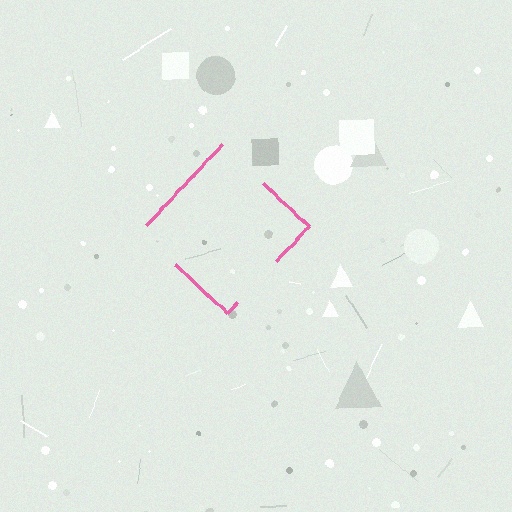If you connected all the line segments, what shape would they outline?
They would outline a diamond.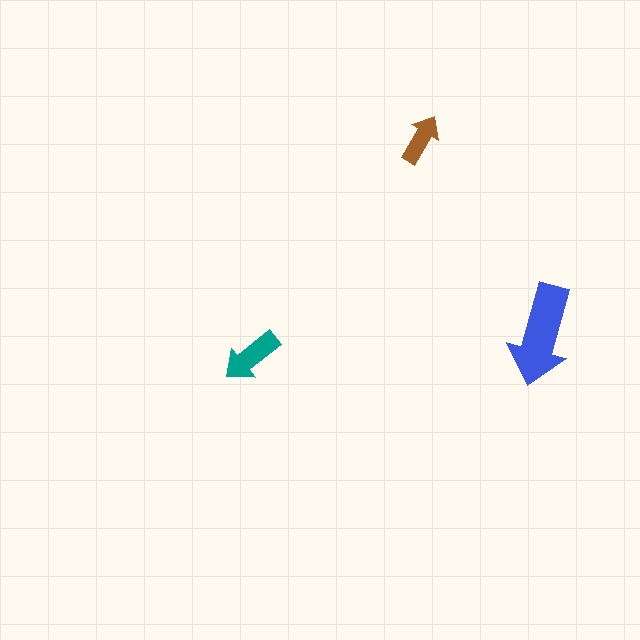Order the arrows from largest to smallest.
the blue one, the teal one, the brown one.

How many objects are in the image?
There are 3 objects in the image.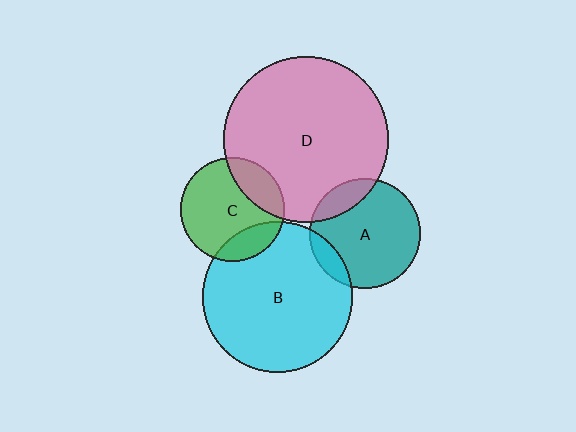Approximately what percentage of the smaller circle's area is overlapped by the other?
Approximately 25%.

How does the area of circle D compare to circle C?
Approximately 2.5 times.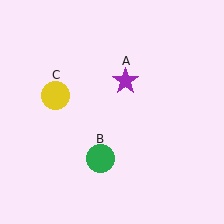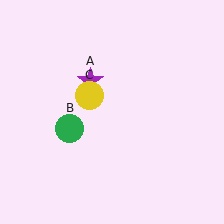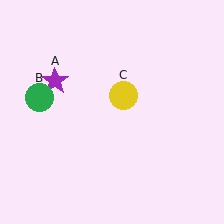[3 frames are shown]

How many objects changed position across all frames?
3 objects changed position: purple star (object A), green circle (object B), yellow circle (object C).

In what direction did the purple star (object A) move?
The purple star (object A) moved left.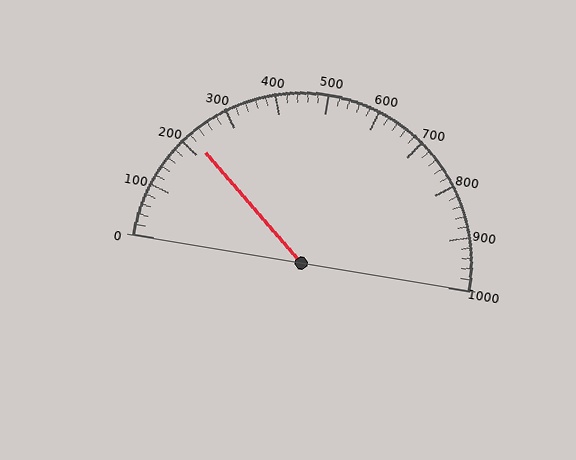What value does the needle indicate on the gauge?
The needle indicates approximately 220.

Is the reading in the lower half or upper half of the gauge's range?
The reading is in the lower half of the range (0 to 1000).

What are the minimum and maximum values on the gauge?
The gauge ranges from 0 to 1000.